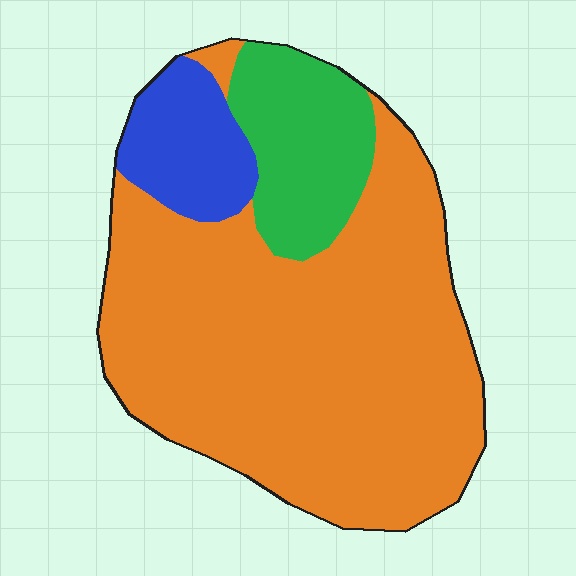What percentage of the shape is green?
Green covers 16% of the shape.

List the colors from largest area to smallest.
From largest to smallest: orange, green, blue.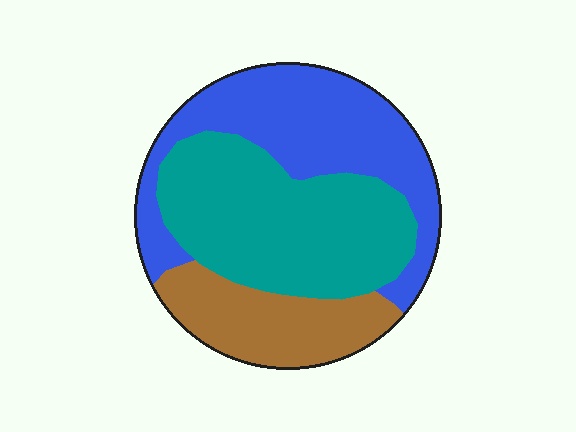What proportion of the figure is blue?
Blue takes up about three eighths (3/8) of the figure.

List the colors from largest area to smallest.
From largest to smallest: teal, blue, brown.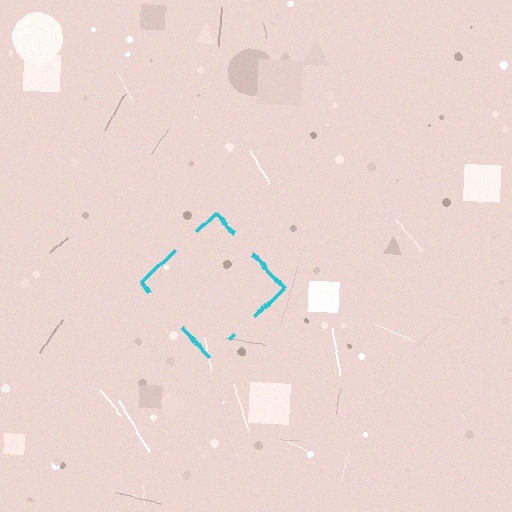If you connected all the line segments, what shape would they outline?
They would outline a diamond.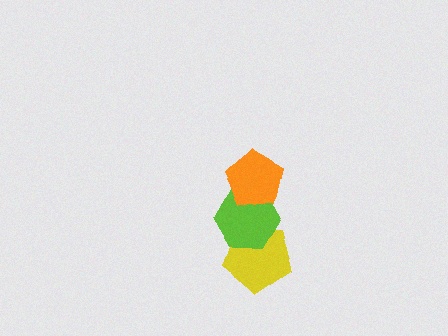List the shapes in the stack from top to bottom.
From top to bottom: the orange pentagon, the lime hexagon, the yellow pentagon.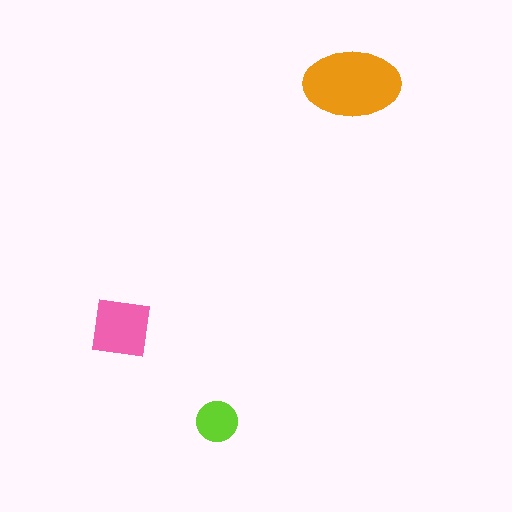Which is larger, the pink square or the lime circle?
The pink square.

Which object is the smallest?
The lime circle.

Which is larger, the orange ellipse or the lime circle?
The orange ellipse.